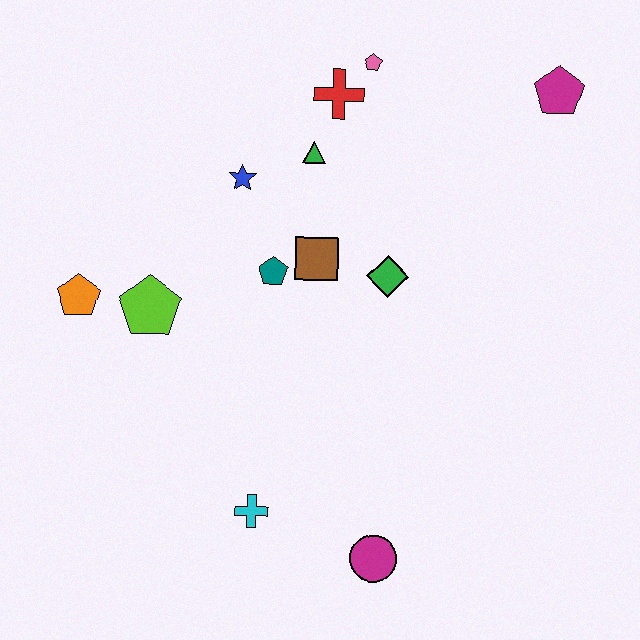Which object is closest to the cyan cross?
The magenta circle is closest to the cyan cross.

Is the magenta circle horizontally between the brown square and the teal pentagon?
No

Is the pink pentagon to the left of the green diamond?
Yes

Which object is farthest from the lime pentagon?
The magenta pentagon is farthest from the lime pentagon.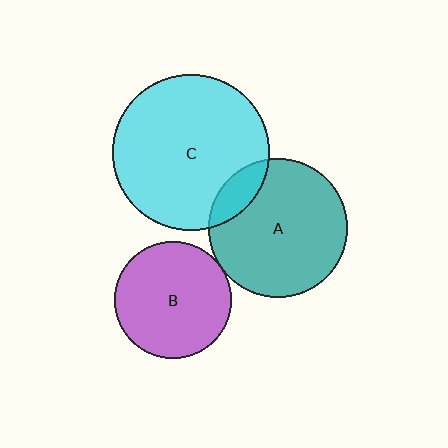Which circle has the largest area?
Circle C (cyan).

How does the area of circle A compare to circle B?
Approximately 1.4 times.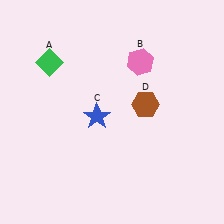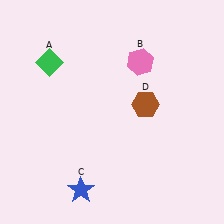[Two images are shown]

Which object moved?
The blue star (C) moved down.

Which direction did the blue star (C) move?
The blue star (C) moved down.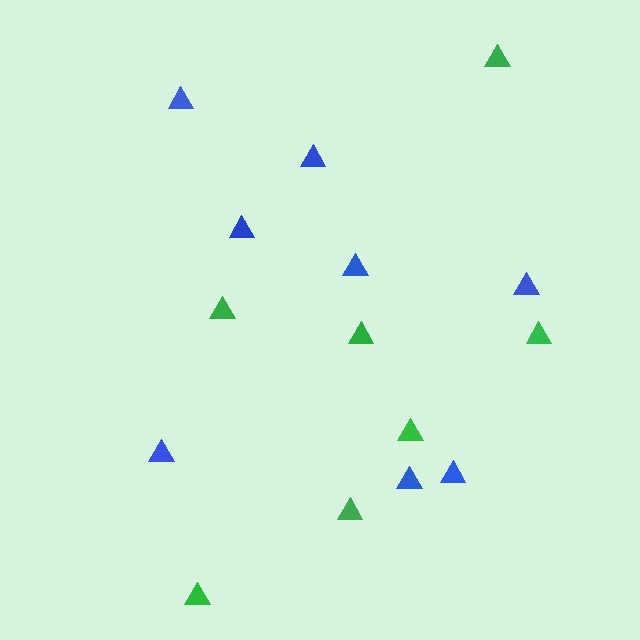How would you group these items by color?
There are 2 groups: one group of green triangles (7) and one group of blue triangles (8).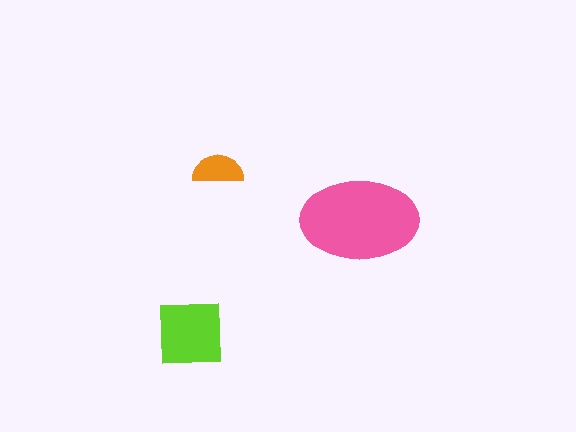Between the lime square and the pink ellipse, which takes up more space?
The pink ellipse.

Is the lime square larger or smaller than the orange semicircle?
Larger.